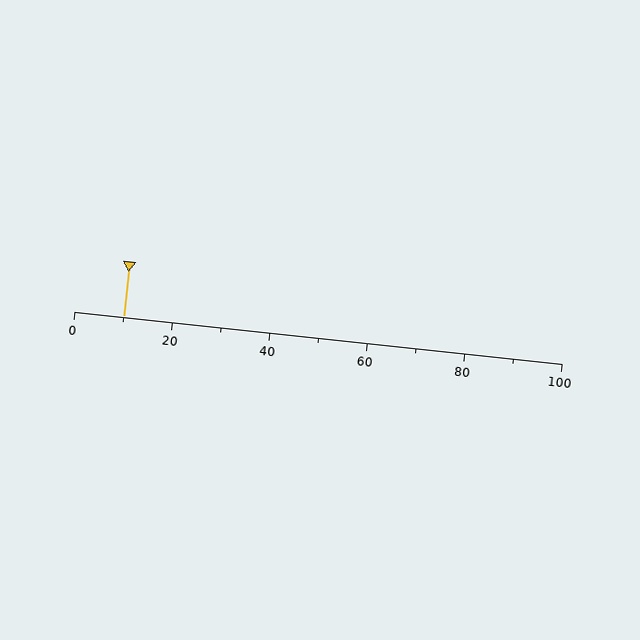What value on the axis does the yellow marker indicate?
The marker indicates approximately 10.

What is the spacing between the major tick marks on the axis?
The major ticks are spaced 20 apart.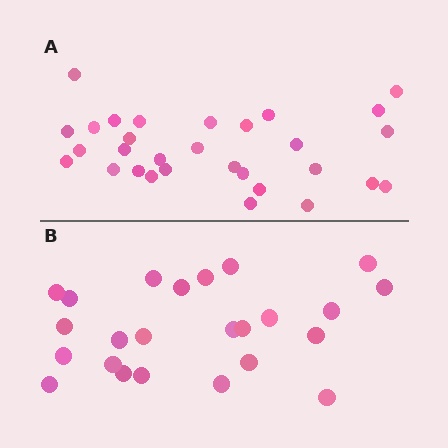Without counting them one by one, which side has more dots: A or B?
Region A (the top region) has more dots.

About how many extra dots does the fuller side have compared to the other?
Region A has about 6 more dots than region B.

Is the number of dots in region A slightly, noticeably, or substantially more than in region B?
Region A has noticeably more, but not dramatically so. The ratio is roughly 1.2 to 1.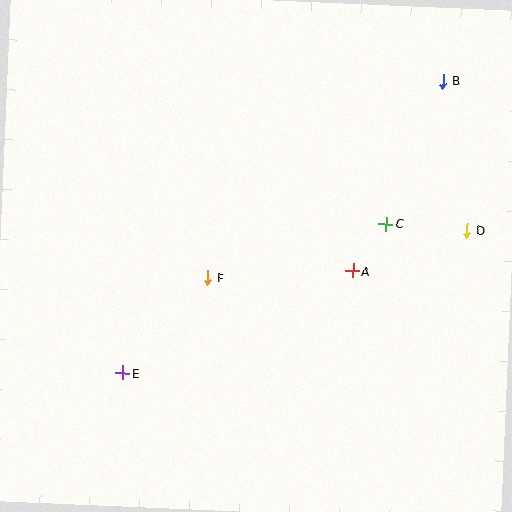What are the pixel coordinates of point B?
Point B is at (443, 81).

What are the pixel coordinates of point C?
Point C is at (386, 224).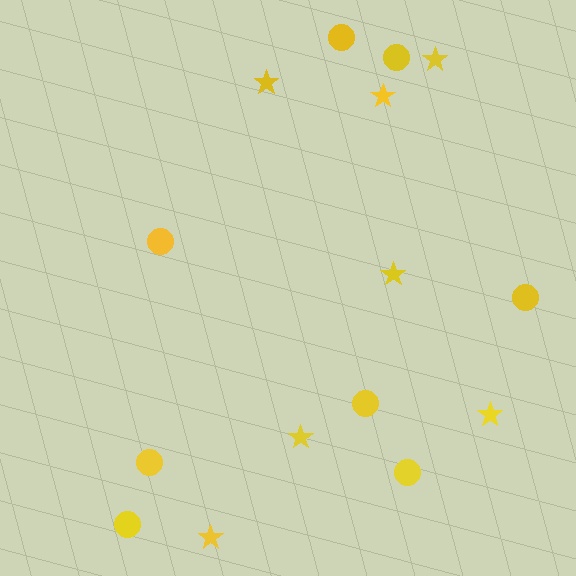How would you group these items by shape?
There are 2 groups: one group of circles (8) and one group of stars (7).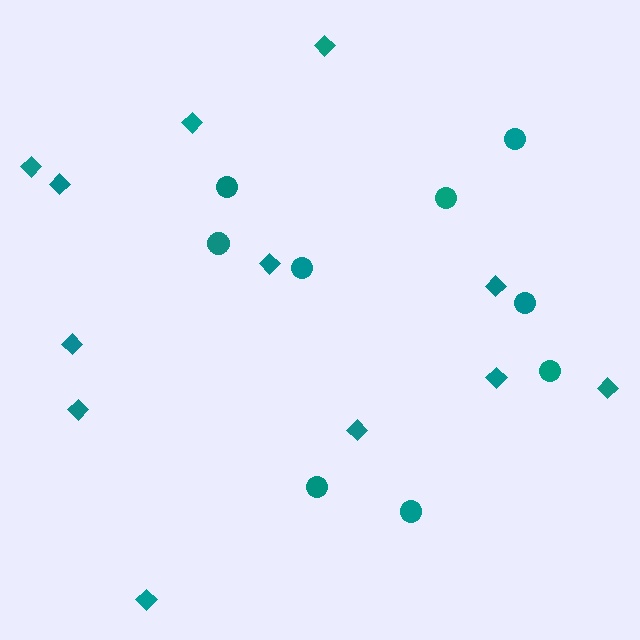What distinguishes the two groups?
There are 2 groups: one group of circles (9) and one group of diamonds (12).